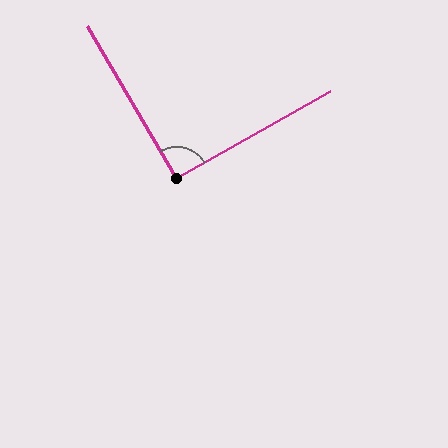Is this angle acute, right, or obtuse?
It is approximately a right angle.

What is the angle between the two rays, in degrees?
Approximately 91 degrees.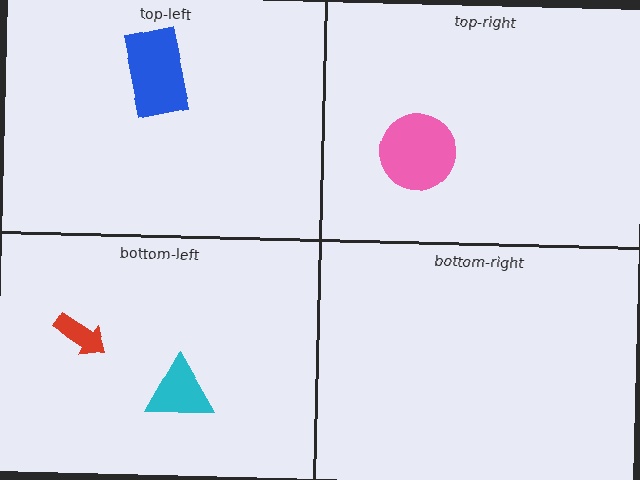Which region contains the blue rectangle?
The top-left region.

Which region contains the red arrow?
The bottom-left region.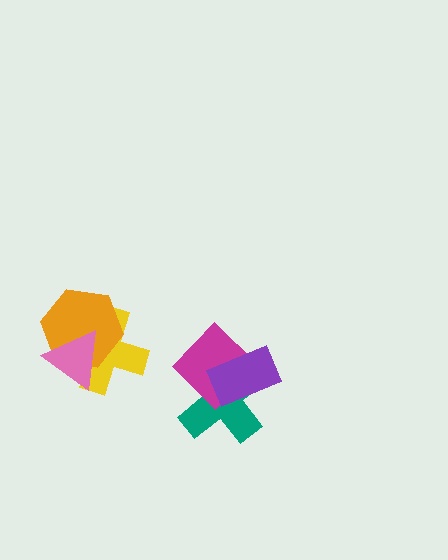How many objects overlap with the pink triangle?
2 objects overlap with the pink triangle.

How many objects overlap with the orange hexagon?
2 objects overlap with the orange hexagon.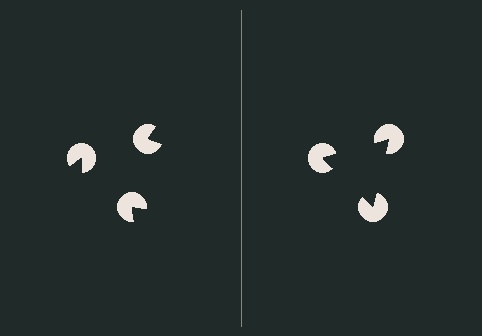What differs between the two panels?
The pac-man discs are positioned identically on both sides; only the wedge orientations differ. On the right they align to a triangle; on the left they are misaligned.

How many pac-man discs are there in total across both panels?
6 — 3 on each side.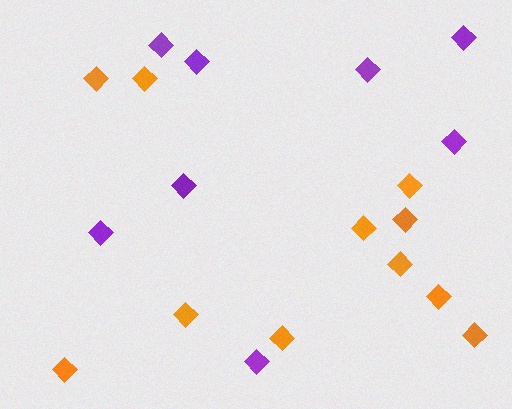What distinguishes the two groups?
There are 2 groups: one group of purple diamonds (8) and one group of orange diamonds (11).